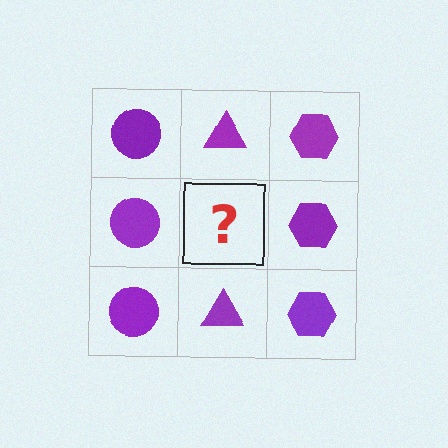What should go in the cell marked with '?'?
The missing cell should contain a purple triangle.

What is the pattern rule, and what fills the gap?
The rule is that each column has a consistent shape. The gap should be filled with a purple triangle.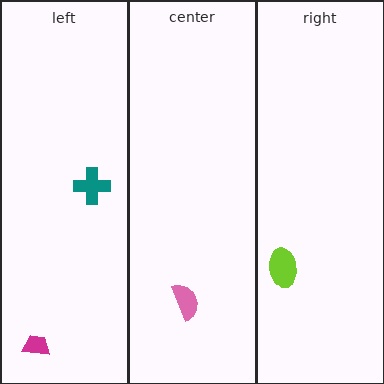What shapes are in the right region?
The lime ellipse.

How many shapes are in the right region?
1.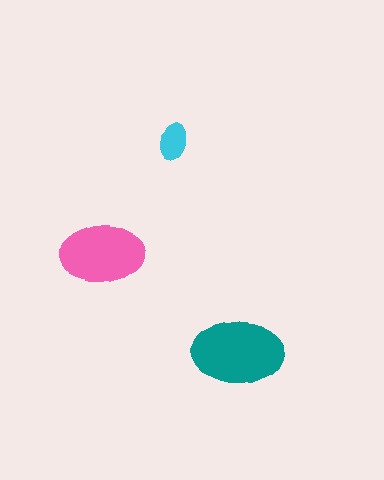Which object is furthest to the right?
The teal ellipse is rightmost.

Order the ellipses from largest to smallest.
the teal one, the pink one, the cyan one.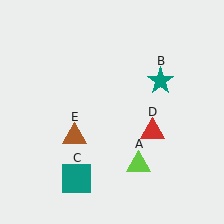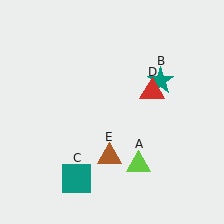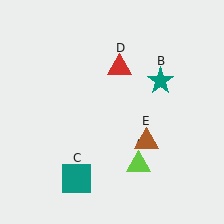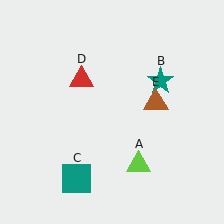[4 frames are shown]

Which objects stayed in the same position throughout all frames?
Lime triangle (object A) and teal star (object B) and teal square (object C) remained stationary.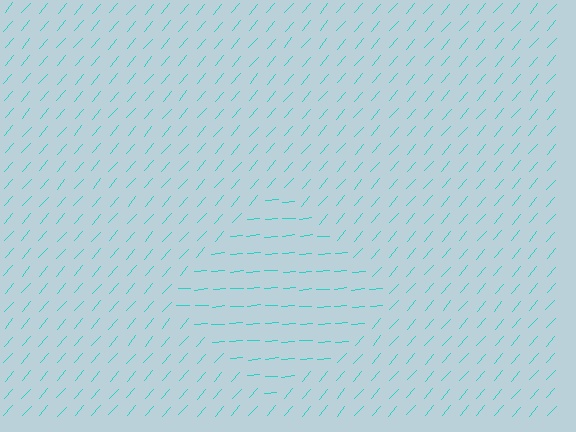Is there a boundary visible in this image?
Yes, there is a texture boundary formed by a change in line orientation.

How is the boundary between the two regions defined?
The boundary is defined purely by a change in line orientation (approximately 45 degrees difference). All lines are the same color and thickness.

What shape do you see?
I see a diamond.